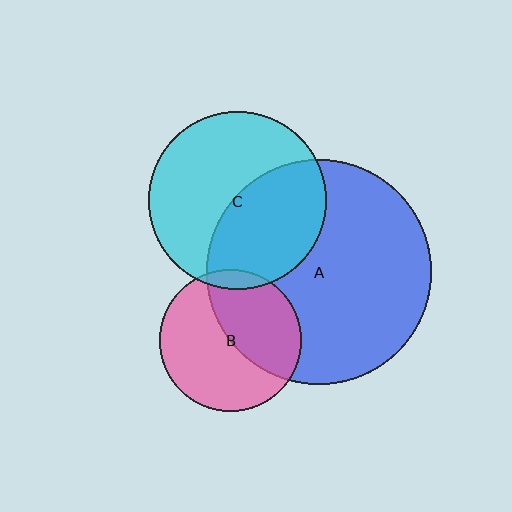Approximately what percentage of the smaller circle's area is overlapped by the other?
Approximately 5%.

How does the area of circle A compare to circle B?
Approximately 2.5 times.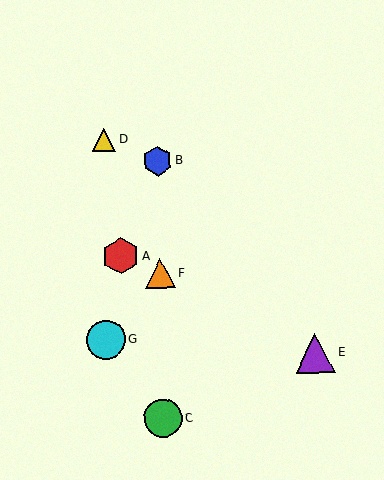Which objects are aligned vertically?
Objects B, C, F are aligned vertically.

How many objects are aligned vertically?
3 objects (B, C, F) are aligned vertically.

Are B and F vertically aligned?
Yes, both are at x≈157.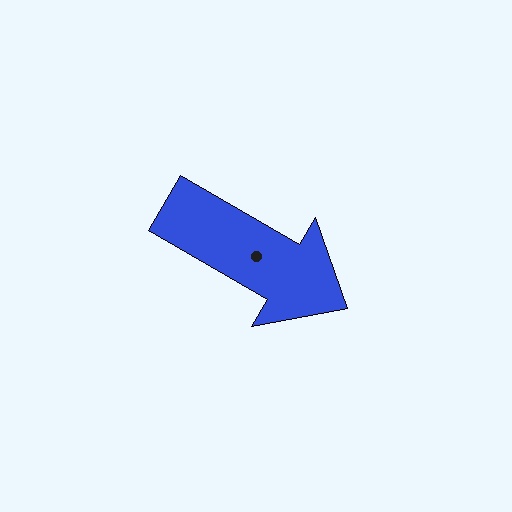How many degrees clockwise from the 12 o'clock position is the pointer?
Approximately 120 degrees.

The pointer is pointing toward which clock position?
Roughly 4 o'clock.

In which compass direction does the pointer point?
Southeast.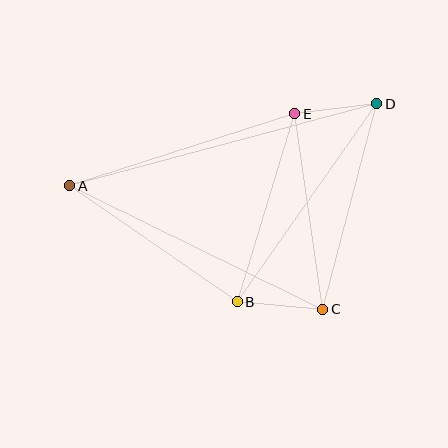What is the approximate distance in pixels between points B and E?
The distance between B and E is approximately 196 pixels.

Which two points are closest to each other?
Points D and E are closest to each other.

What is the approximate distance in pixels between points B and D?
The distance between B and D is approximately 242 pixels.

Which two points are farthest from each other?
Points A and D are farthest from each other.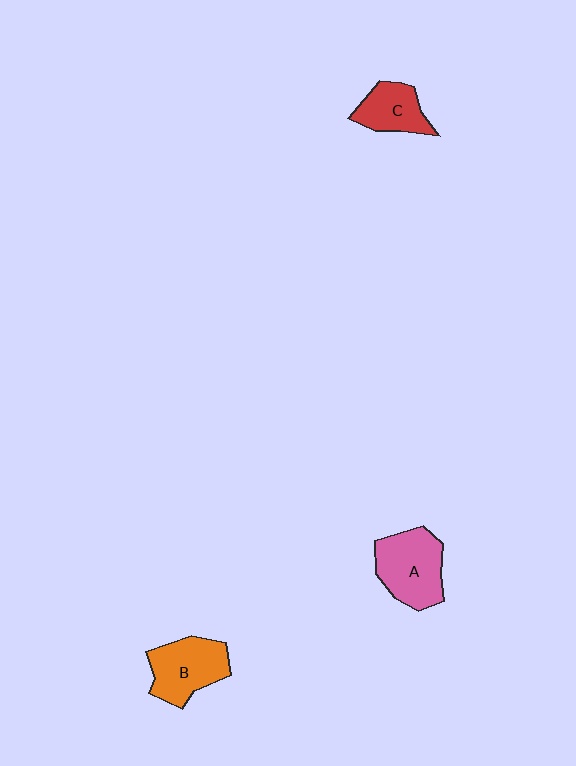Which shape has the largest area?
Shape A (pink).